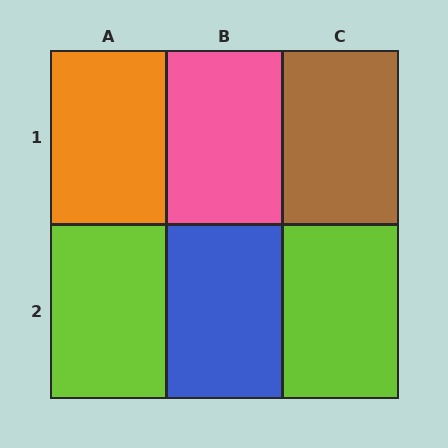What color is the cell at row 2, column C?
Lime.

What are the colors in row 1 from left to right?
Orange, pink, brown.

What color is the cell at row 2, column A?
Lime.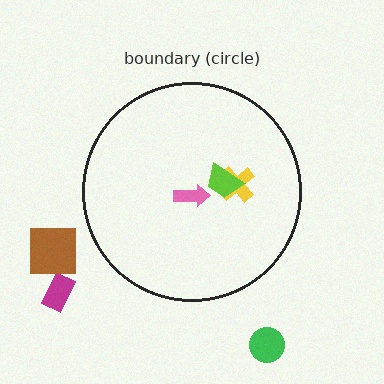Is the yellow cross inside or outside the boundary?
Inside.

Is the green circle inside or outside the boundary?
Outside.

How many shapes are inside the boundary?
3 inside, 3 outside.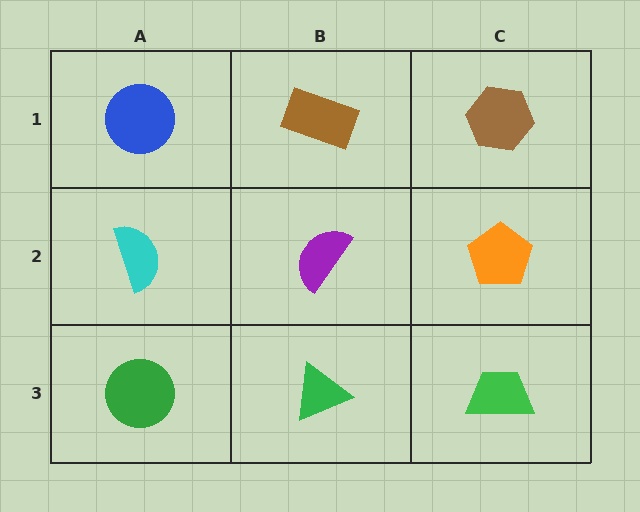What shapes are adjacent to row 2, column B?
A brown rectangle (row 1, column B), a green triangle (row 3, column B), a cyan semicircle (row 2, column A), an orange pentagon (row 2, column C).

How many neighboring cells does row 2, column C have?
3.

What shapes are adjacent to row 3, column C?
An orange pentagon (row 2, column C), a green triangle (row 3, column B).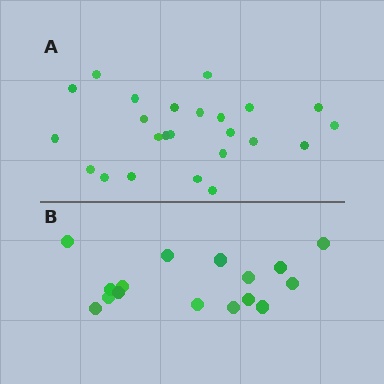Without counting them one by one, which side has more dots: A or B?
Region A (the top region) has more dots.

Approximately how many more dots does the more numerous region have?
Region A has roughly 8 or so more dots than region B.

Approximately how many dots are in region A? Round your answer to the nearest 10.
About 20 dots. (The exact count is 24, which rounds to 20.)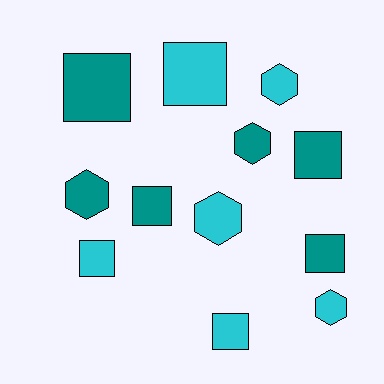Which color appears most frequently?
Cyan, with 6 objects.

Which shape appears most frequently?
Square, with 7 objects.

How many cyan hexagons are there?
There are 3 cyan hexagons.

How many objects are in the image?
There are 12 objects.